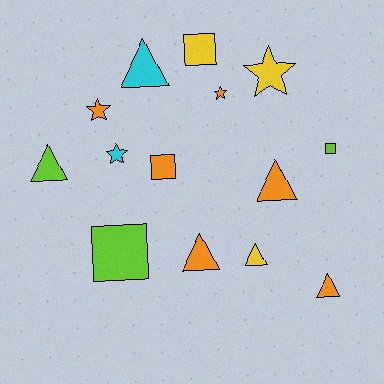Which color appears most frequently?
Orange, with 6 objects.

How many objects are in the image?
There are 14 objects.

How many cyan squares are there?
There are no cyan squares.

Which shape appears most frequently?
Triangle, with 6 objects.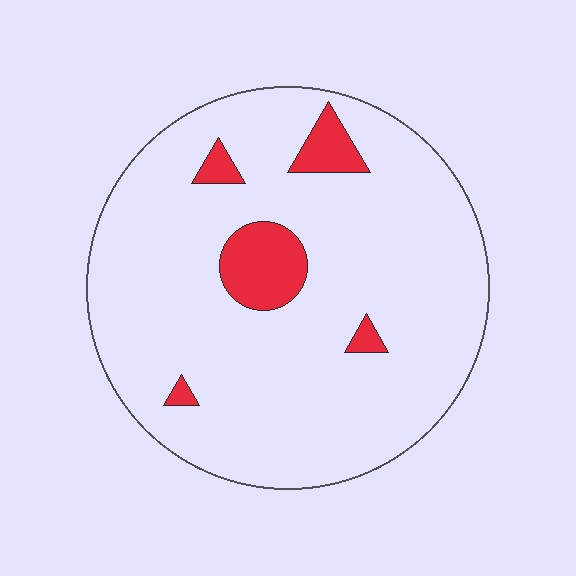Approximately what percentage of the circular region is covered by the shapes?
Approximately 10%.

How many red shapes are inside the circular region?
5.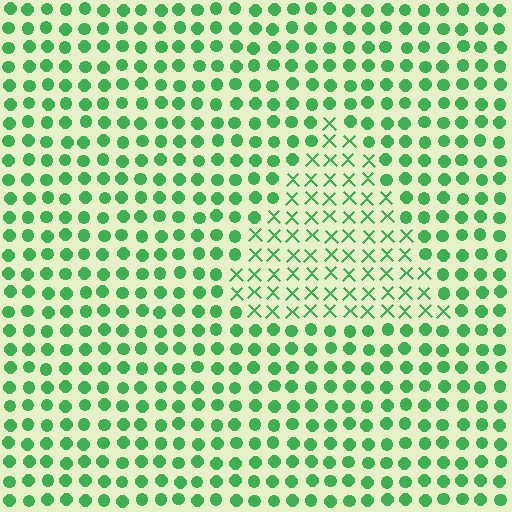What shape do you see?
I see a triangle.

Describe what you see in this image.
The image is filled with small green elements arranged in a uniform grid. A triangle-shaped region contains X marks, while the surrounding area contains circles. The boundary is defined purely by the change in element shape.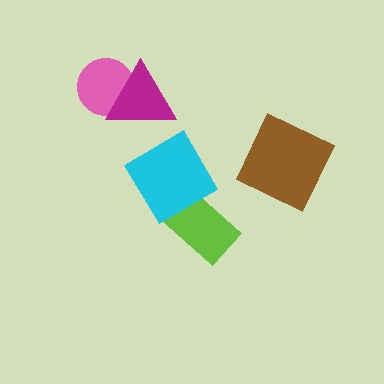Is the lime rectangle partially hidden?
Yes, it is partially covered by another shape.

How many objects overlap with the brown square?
0 objects overlap with the brown square.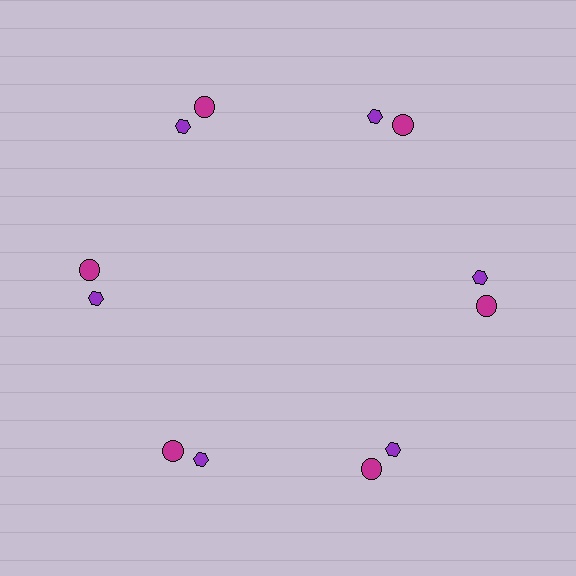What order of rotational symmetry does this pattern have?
This pattern has 6-fold rotational symmetry.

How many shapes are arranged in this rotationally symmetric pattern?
There are 12 shapes, arranged in 6 groups of 2.